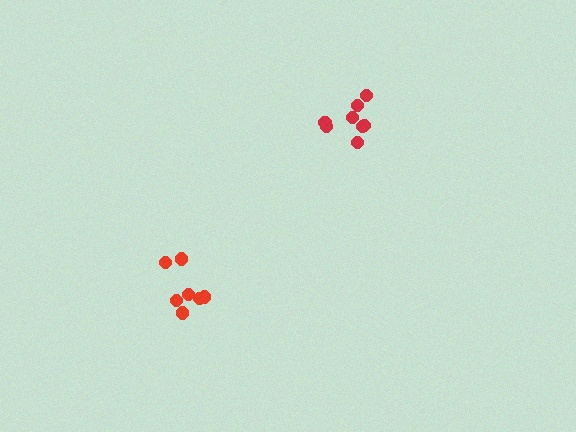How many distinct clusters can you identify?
There are 2 distinct clusters.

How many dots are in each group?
Group 1: 8 dots, Group 2: 8 dots (16 total).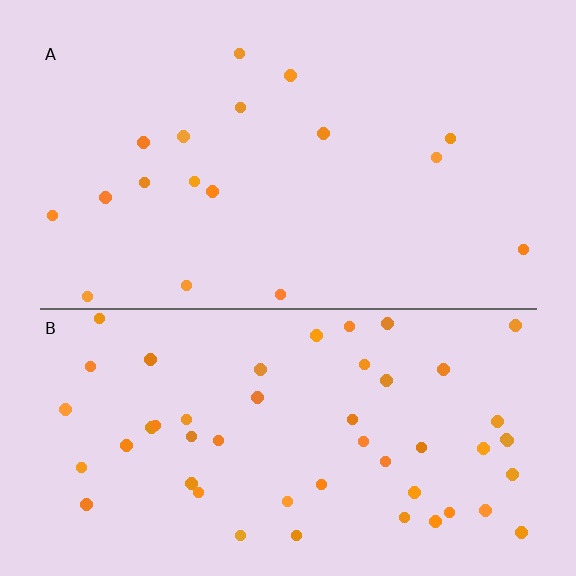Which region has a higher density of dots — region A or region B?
B (the bottom).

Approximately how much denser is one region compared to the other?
Approximately 2.9× — region B over region A.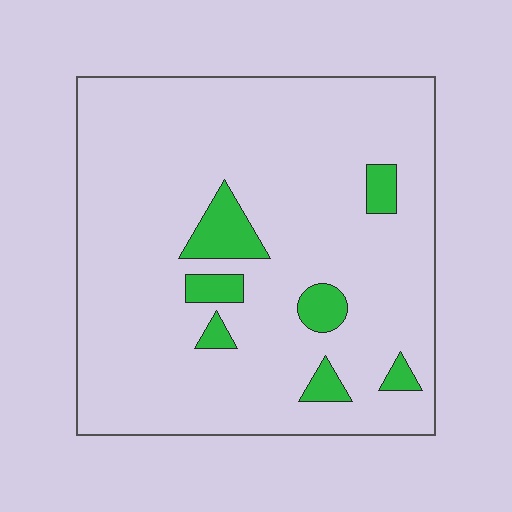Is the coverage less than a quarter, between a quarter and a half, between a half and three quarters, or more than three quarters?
Less than a quarter.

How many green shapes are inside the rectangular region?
7.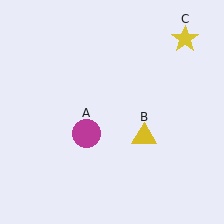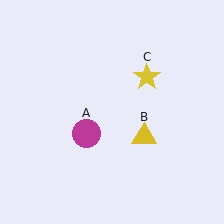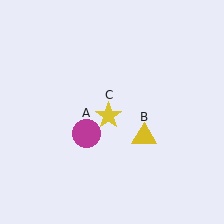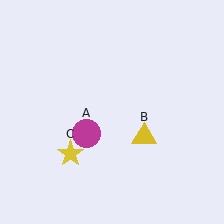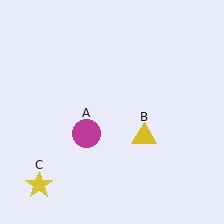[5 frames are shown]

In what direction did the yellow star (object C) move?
The yellow star (object C) moved down and to the left.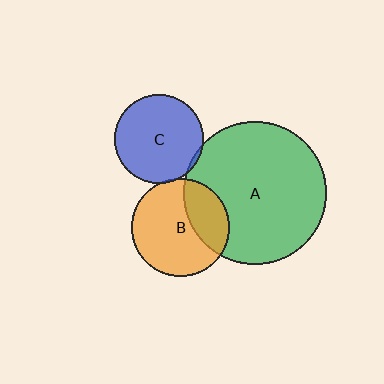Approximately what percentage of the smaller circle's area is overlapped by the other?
Approximately 5%.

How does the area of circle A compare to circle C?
Approximately 2.6 times.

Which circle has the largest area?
Circle A (green).